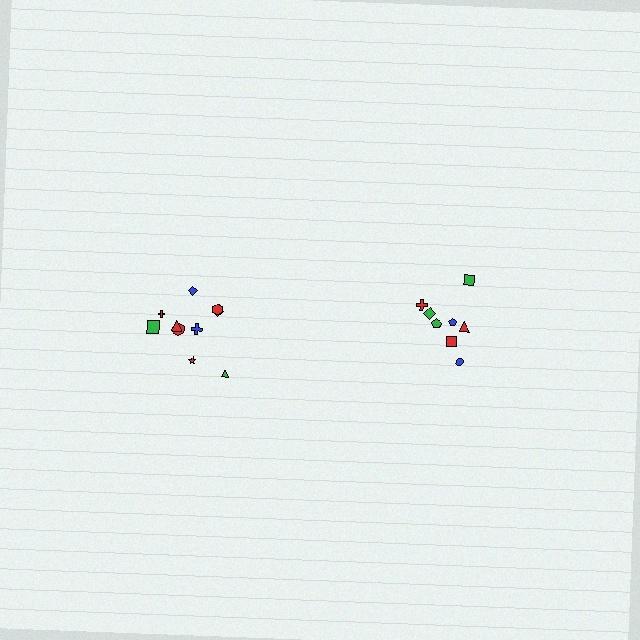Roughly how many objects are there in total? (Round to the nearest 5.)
Roughly 20 objects in total.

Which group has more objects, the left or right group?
The left group.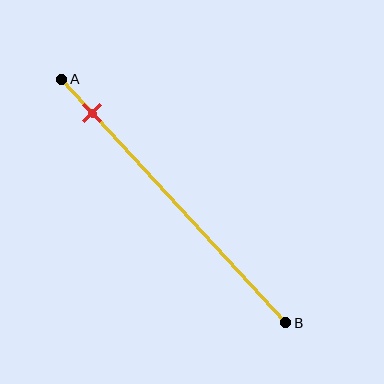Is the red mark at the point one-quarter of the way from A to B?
No, the mark is at about 15% from A, not at the 25% one-quarter point.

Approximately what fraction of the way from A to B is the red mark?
The red mark is approximately 15% of the way from A to B.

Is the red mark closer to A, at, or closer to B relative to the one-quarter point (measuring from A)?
The red mark is closer to point A than the one-quarter point of segment AB.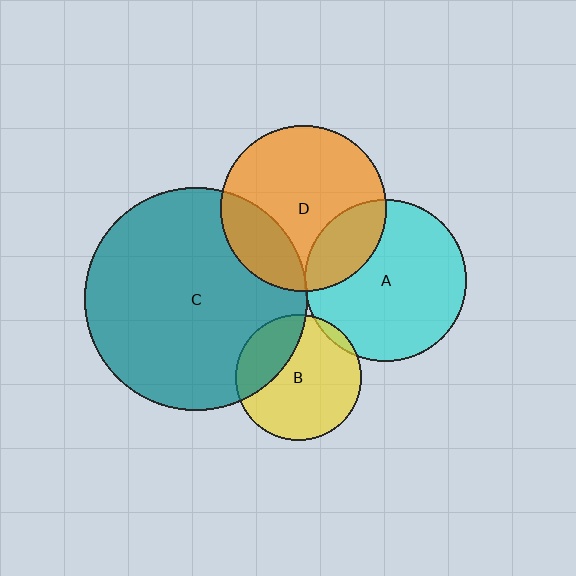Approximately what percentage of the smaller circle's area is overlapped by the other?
Approximately 25%.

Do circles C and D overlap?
Yes.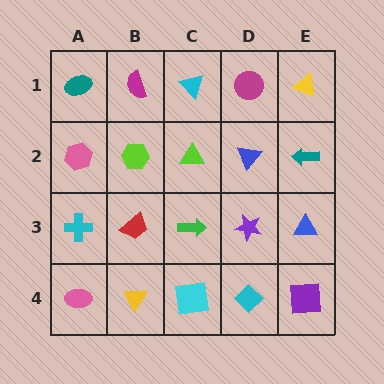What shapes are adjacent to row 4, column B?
A red trapezoid (row 3, column B), a pink ellipse (row 4, column A), a cyan square (row 4, column C).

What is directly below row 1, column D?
A blue triangle.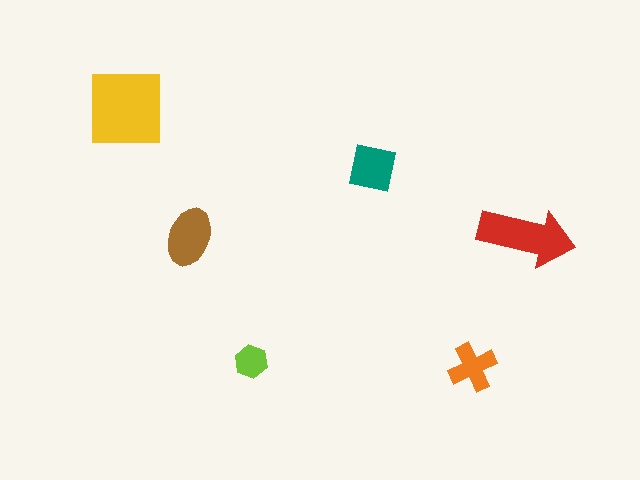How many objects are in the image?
There are 6 objects in the image.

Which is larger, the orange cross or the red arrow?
The red arrow.